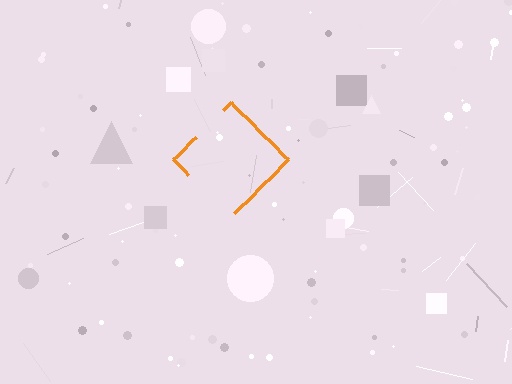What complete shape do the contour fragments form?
The contour fragments form a diamond.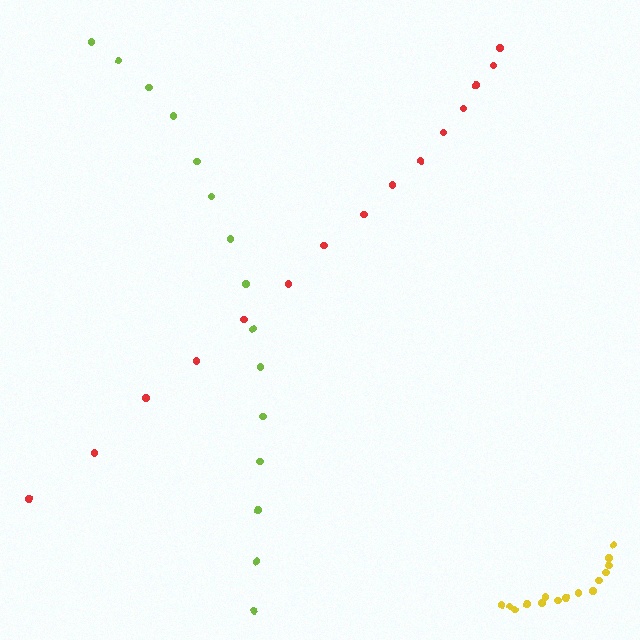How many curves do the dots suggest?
There are 3 distinct paths.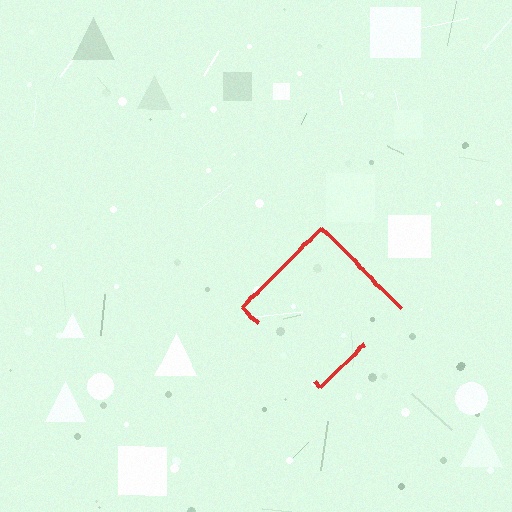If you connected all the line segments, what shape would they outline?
They would outline a diamond.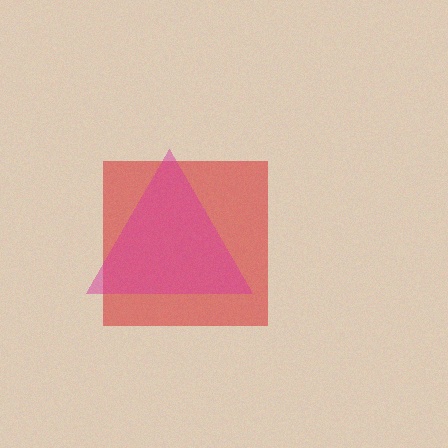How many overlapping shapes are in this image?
There are 2 overlapping shapes in the image.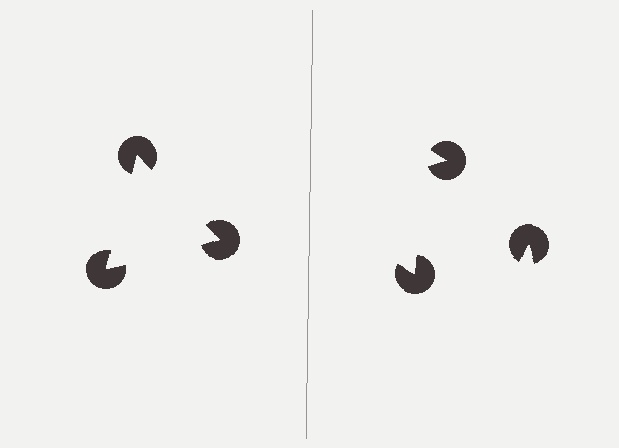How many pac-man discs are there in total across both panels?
6 — 3 on each side.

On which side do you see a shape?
An illusory triangle appears on the left side. On the right side the wedge cuts are rotated, so no coherent shape forms.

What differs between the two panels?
The pac-man discs are positioned identically on both sides; only the wedge orientations differ. On the left they align to a triangle; on the right they are misaligned.